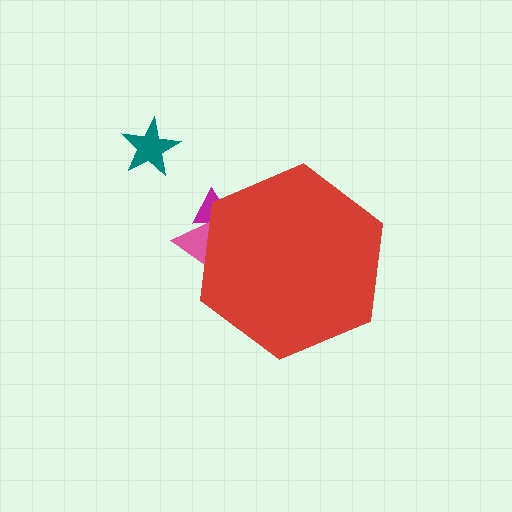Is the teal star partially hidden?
No, the teal star is fully visible.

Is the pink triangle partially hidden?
Yes, the pink triangle is partially hidden behind the red hexagon.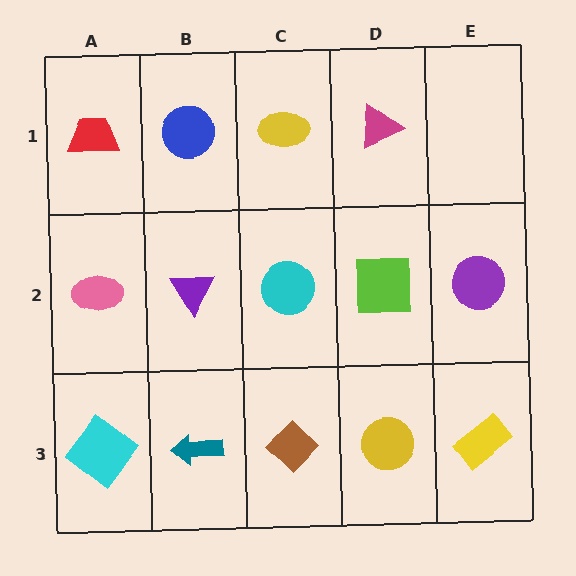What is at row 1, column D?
A magenta triangle.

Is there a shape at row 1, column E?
No, that cell is empty.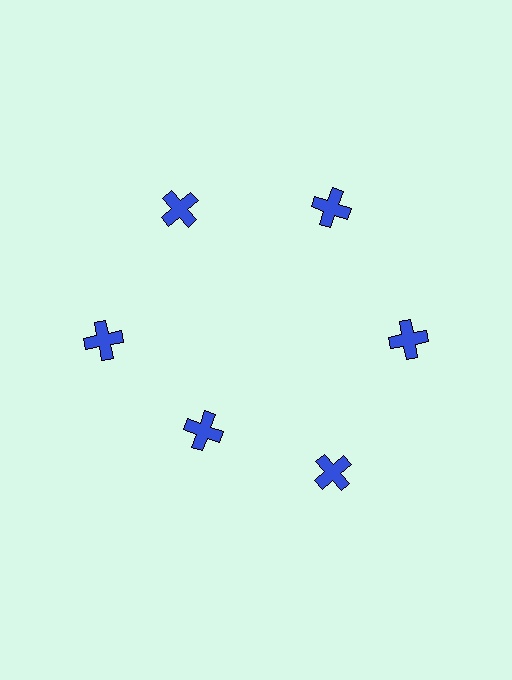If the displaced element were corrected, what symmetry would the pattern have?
It would have 6-fold rotational symmetry — the pattern would map onto itself every 60 degrees.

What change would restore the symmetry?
The symmetry would be restored by moving it outward, back onto the ring so that all 6 crosses sit at equal angles and equal distance from the center.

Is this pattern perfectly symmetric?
No. The 6 blue crosses are arranged in a ring, but one element near the 7 o'clock position is pulled inward toward the center, breaking the 6-fold rotational symmetry.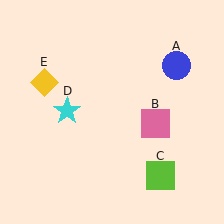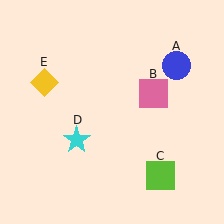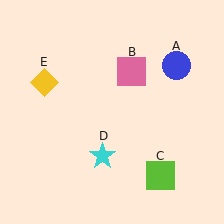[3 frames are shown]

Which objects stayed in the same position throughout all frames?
Blue circle (object A) and lime square (object C) and yellow diamond (object E) remained stationary.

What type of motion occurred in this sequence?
The pink square (object B), cyan star (object D) rotated counterclockwise around the center of the scene.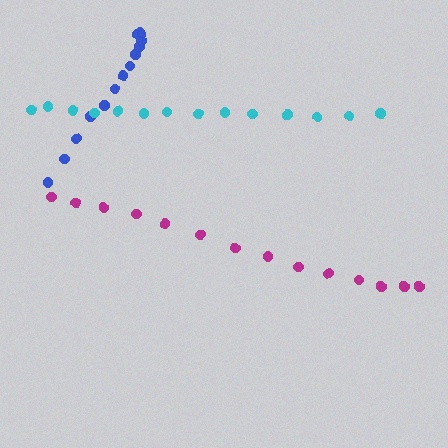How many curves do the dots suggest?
There are 3 distinct paths.